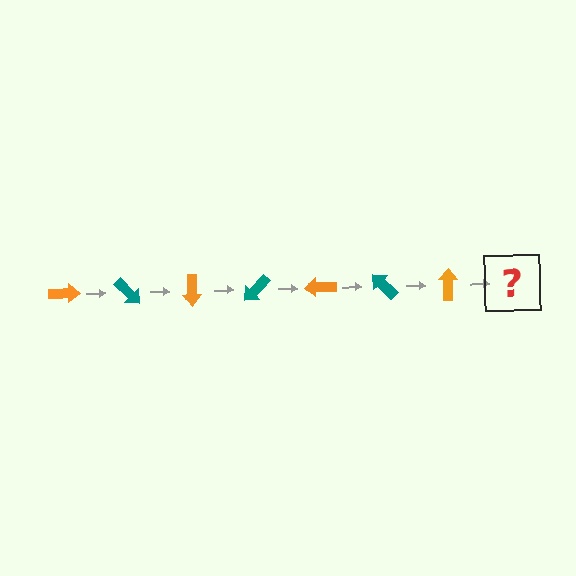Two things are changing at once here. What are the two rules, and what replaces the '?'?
The two rules are that it rotates 45 degrees each step and the color cycles through orange and teal. The '?' should be a teal arrow, rotated 315 degrees from the start.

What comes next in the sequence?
The next element should be a teal arrow, rotated 315 degrees from the start.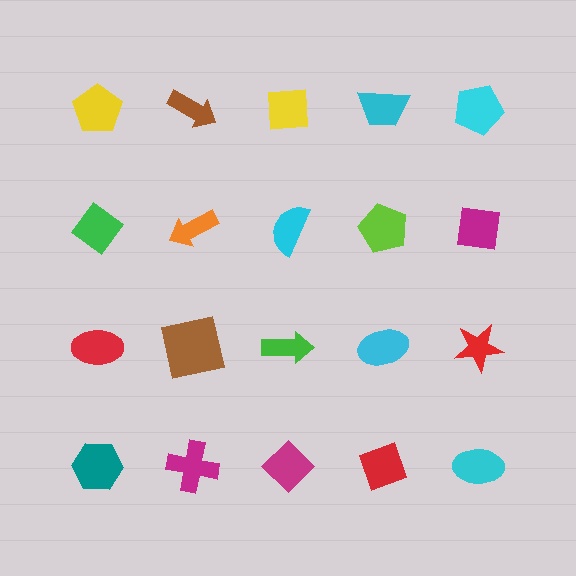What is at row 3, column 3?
A green arrow.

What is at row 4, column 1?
A teal hexagon.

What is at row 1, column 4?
A cyan trapezoid.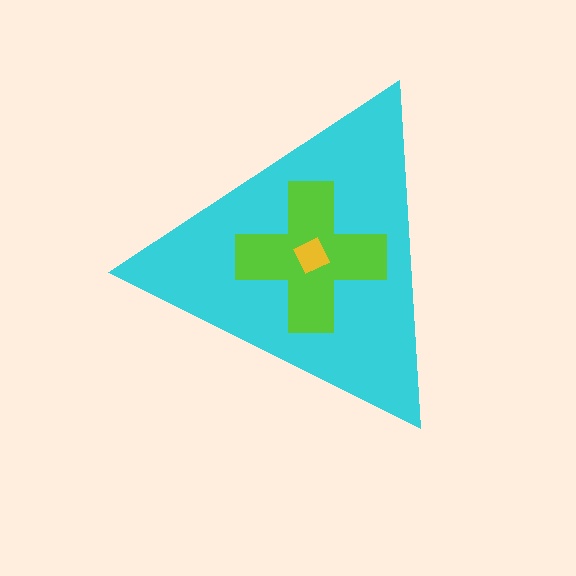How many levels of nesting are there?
3.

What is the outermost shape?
The cyan triangle.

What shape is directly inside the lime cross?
The yellow diamond.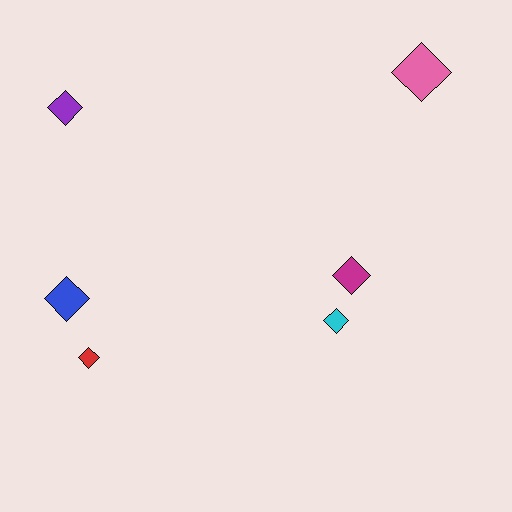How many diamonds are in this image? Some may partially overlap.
There are 6 diamonds.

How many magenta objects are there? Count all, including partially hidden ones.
There is 1 magenta object.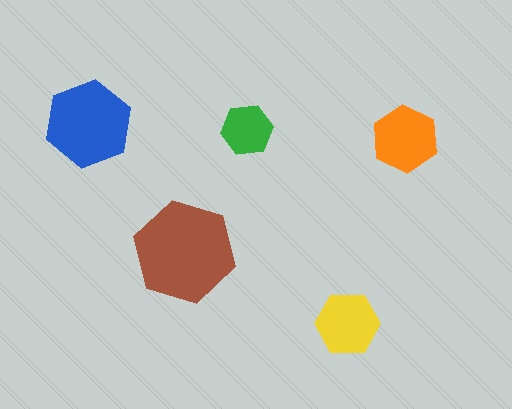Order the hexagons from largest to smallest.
the brown one, the blue one, the orange one, the yellow one, the green one.